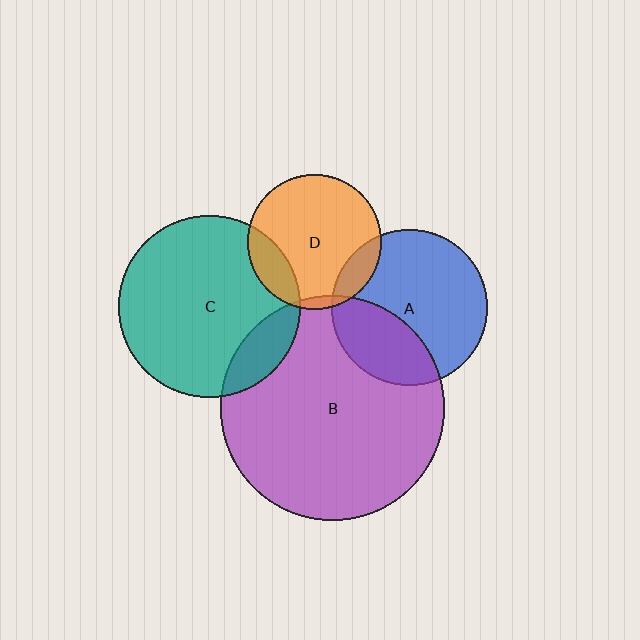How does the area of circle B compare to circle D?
Approximately 2.8 times.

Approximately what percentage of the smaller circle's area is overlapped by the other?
Approximately 15%.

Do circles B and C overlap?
Yes.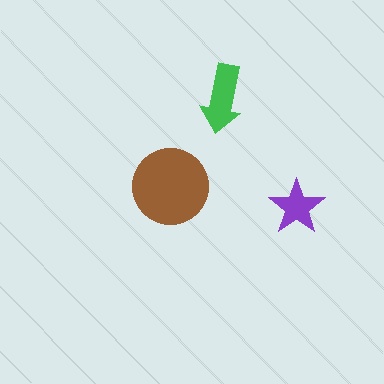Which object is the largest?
The brown circle.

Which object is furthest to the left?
The brown circle is leftmost.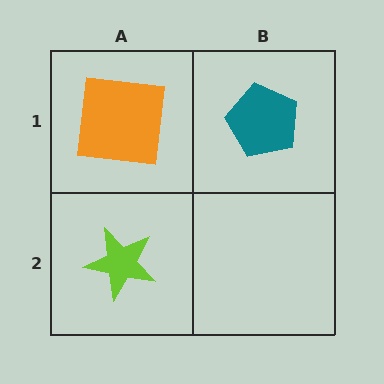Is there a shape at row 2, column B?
No, that cell is empty.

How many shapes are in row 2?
1 shape.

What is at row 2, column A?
A lime star.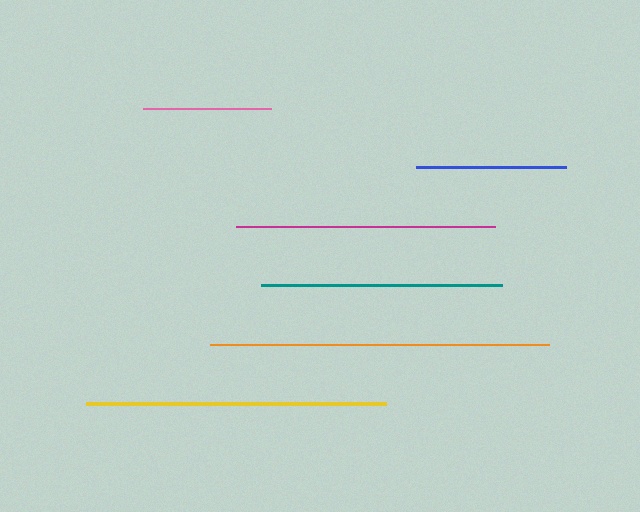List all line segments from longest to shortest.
From longest to shortest: orange, yellow, magenta, teal, blue, pink.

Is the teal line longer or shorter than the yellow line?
The yellow line is longer than the teal line.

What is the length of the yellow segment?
The yellow segment is approximately 299 pixels long.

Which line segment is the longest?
The orange line is the longest at approximately 339 pixels.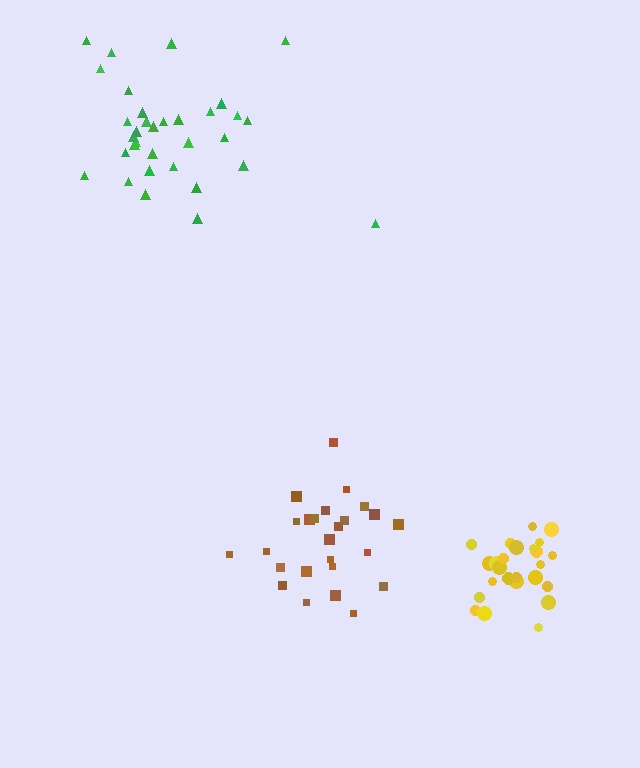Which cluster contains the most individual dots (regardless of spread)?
Green (33).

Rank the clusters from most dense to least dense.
yellow, brown, green.